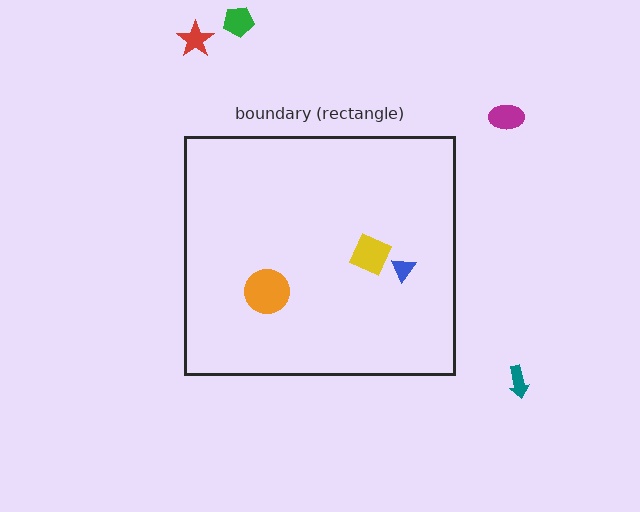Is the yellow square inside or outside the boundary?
Inside.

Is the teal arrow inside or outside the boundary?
Outside.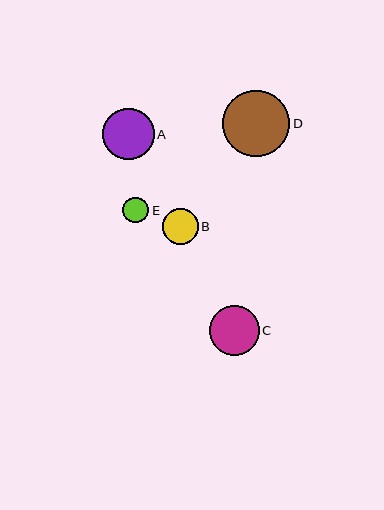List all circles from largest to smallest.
From largest to smallest: D, A, C, B, E.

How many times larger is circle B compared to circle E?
Circle B is approximately 1.4 times the size of circle E.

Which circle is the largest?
Circle D is the largest with a size of approximately 67 pixels.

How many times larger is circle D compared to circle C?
Circle D is approximately 1.3 times the size of circle C.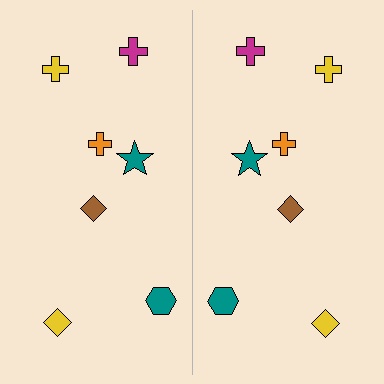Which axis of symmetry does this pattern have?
The pattern has a vertical axis of symmetry running through the center of the image.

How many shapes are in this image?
There are 14 shapes in this image.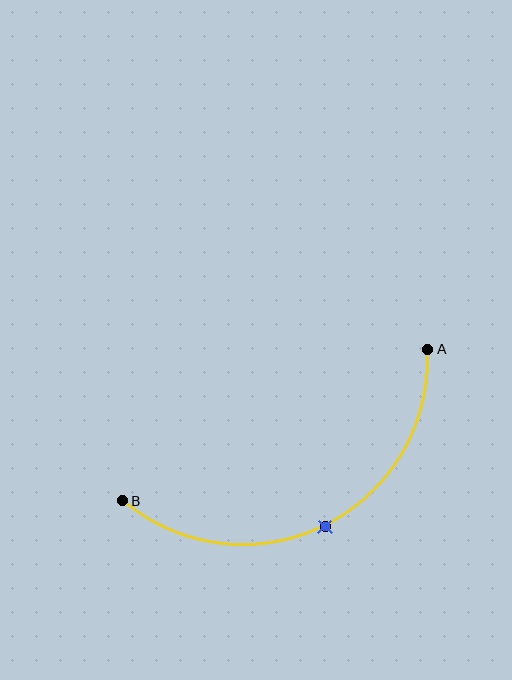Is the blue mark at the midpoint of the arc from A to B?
Yes. The blue mark lies on the arc at equal arc-length from both A and B — it is the arc midpoint.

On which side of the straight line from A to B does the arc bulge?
The arc bulges below the straight line connecting A and B.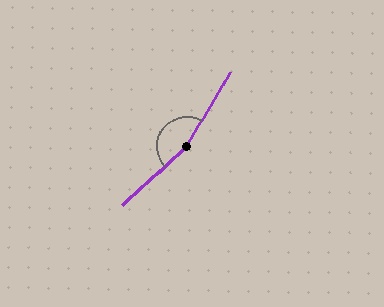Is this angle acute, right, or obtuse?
It is obtuse.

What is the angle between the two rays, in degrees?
Approximately 163 degrees.